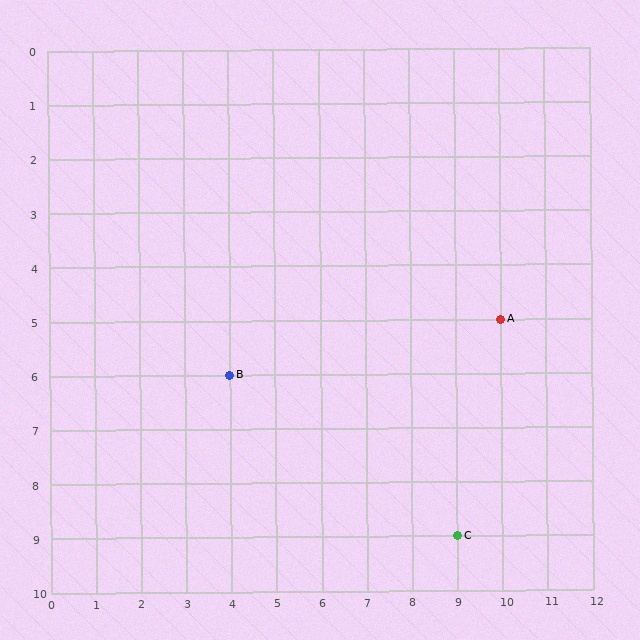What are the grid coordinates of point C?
Point C is at grid coordinates (9, 9).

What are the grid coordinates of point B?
Point B is at grid coordinates (4, 6).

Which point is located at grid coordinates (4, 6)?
Point B is at (4, 6).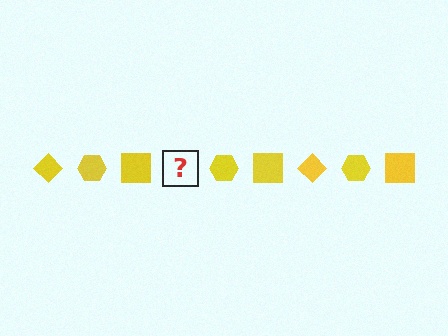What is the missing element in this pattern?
The missing element is a yellow diamond.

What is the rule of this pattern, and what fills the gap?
The rule is that the pattern cycles through diamond, hexagon, square shapes in yellow. The gap should be filled with a yellow diamond.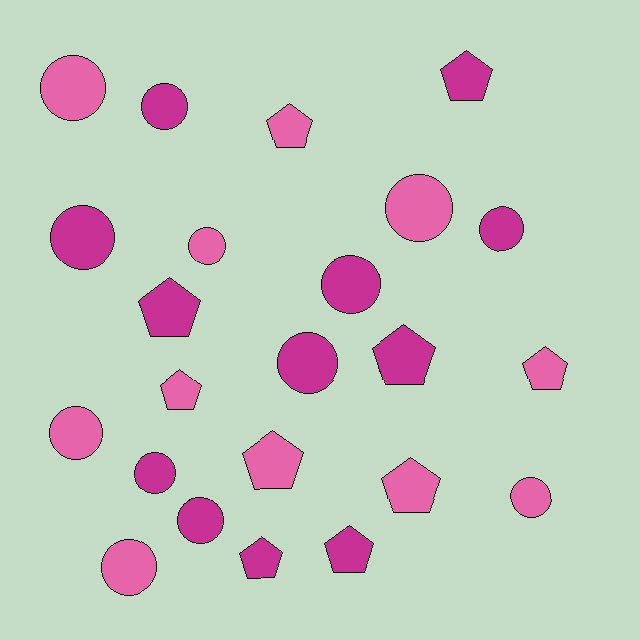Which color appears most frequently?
Magenta, with 12 objects.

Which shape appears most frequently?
Circle, with 13 objects.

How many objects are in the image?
There are 23 objects.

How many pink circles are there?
There are 6 pink circles.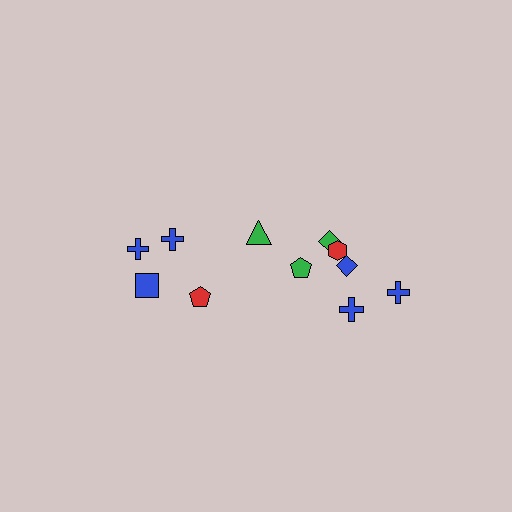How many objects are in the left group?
There are 4 objects.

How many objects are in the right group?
There are 7 objects.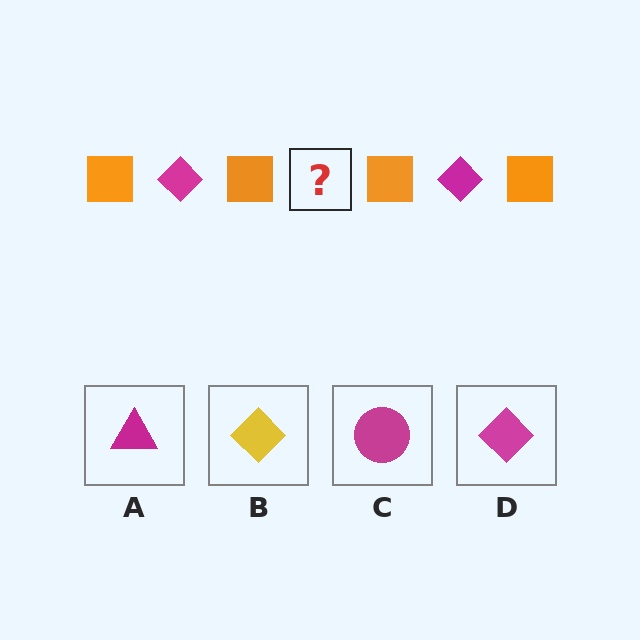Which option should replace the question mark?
Option D.